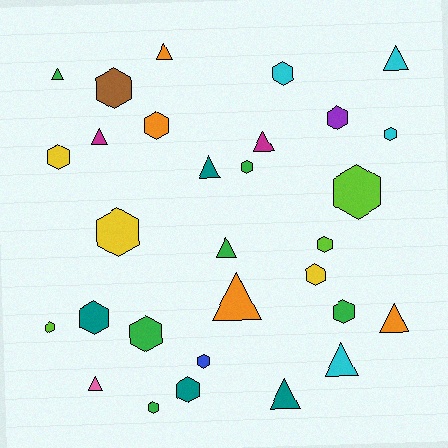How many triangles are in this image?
There are 12 triangles.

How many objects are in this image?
There are 30 objects.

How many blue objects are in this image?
There is 1 blue object.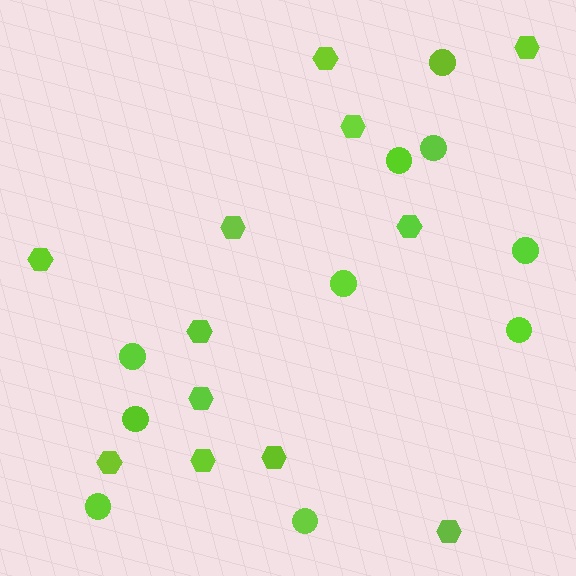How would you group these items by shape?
There are 2 groups: one group of circles (10) and one group of hexagons (12).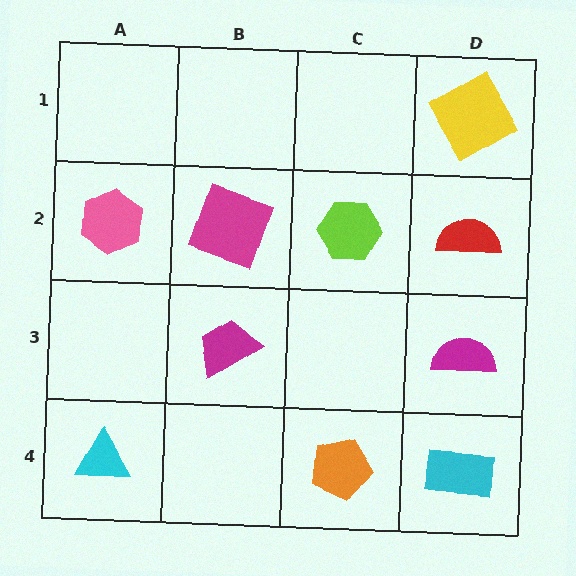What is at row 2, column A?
A pink hexagon.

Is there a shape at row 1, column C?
No, that cell is empty.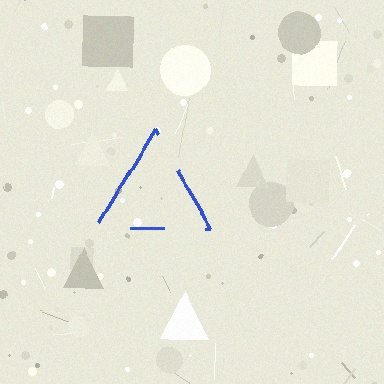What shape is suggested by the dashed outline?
The dashed outline suggests a triangle.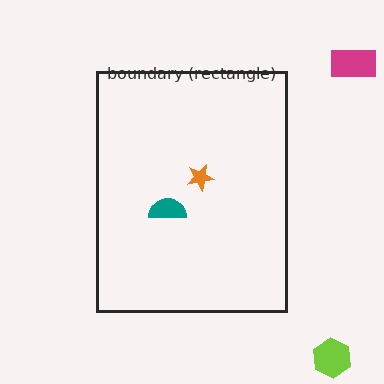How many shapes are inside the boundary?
2 inside, 2 outside.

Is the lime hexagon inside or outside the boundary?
Outside.